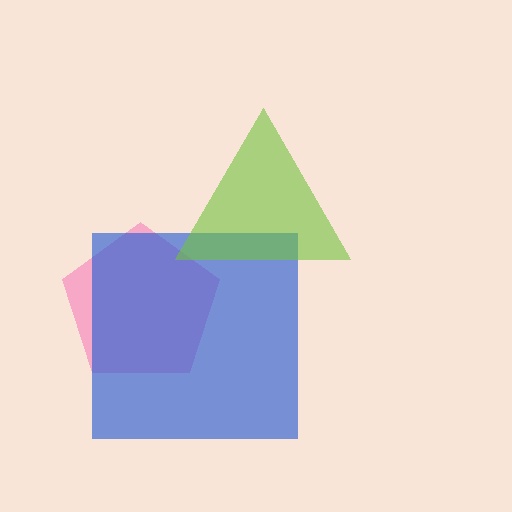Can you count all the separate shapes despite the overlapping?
Yes, there are 3 separate shapes.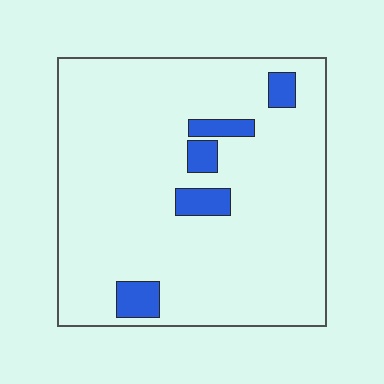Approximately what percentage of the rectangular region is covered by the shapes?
Approximately 10%.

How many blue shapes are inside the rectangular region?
5.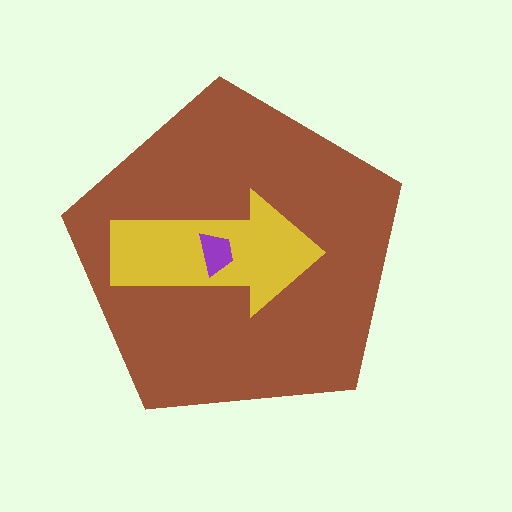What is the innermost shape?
The purple trapezoid.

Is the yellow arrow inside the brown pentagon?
Yes.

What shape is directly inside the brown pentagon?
The yellow arrow.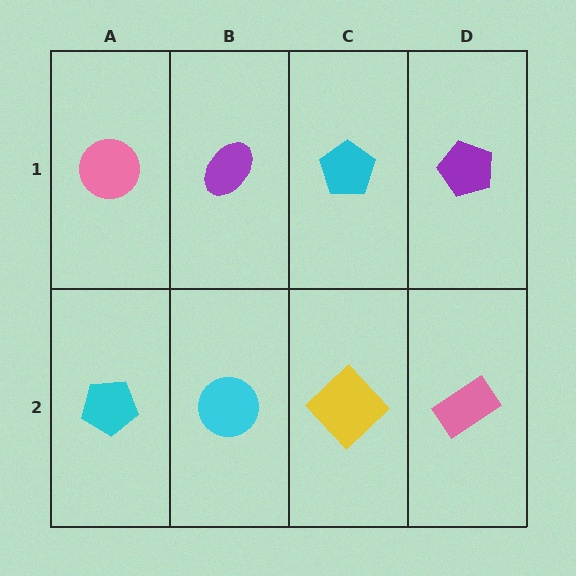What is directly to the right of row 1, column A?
A purple ellipse.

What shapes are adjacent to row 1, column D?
A pink rectangle (row 2, column D), a cyan pentagon (row 1, column C).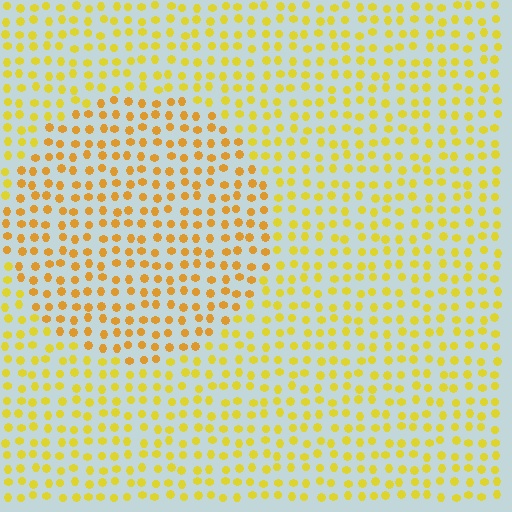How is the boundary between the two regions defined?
The boundary is defined purely by a slight shift in hue (about 21 degrees). Spacing, size, and orientation are identical on both sides.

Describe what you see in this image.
The image is filled with small yellow elements in a uniform arrangement. A circle-shaped region is visible where the elements are tinted to a slightly different hue, forming a subtle color boundary.